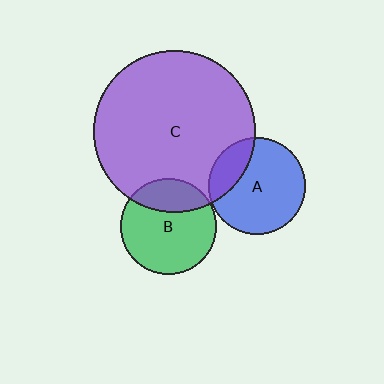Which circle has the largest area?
Circle C (purple).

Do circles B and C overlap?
Yes.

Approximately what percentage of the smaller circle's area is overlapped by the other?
Approximately 25%.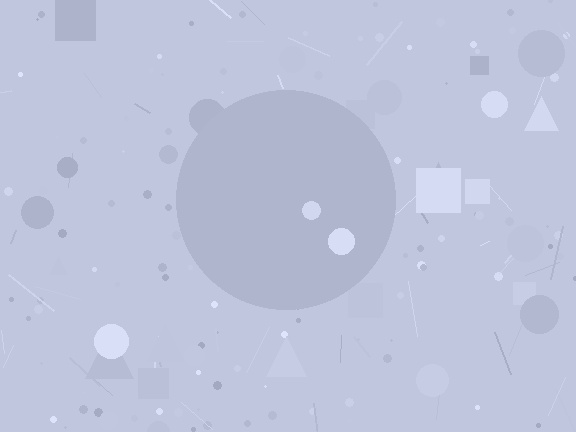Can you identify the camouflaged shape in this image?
The camouflaged shape is a circle.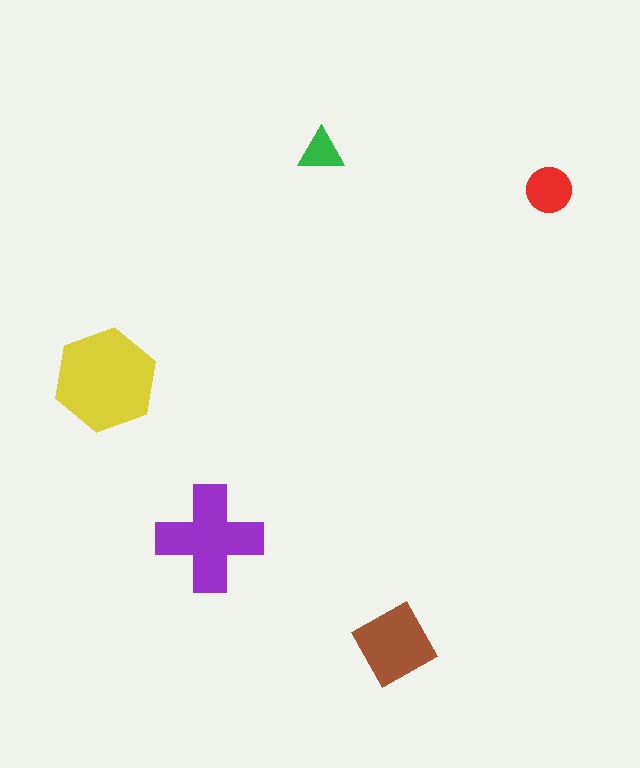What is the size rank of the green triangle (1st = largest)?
5th.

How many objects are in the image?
There are 5 objects in the image.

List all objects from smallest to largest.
The green triangle, the red circle, the brown diamond, the purple cross, the yellow hexagon.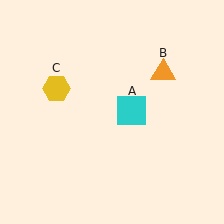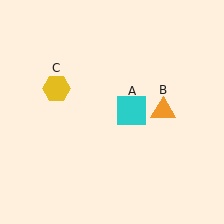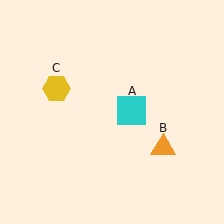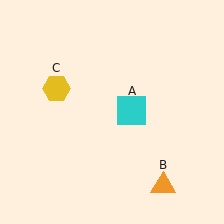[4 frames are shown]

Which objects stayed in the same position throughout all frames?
Cyan square (object A) and yellow hexagon (object C) remained stationary.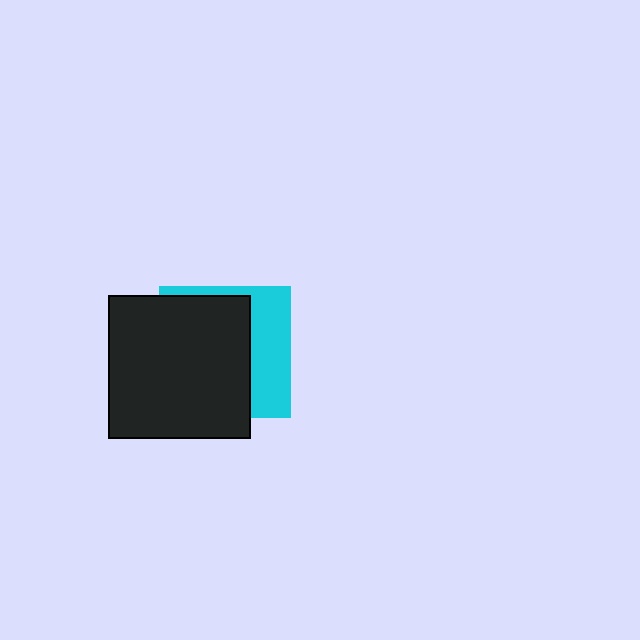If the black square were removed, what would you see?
You would see the complete cyan square.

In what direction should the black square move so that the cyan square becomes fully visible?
The black square should move left. That is the shortest direction to clear the overlap and leave the cyan square fully visible.